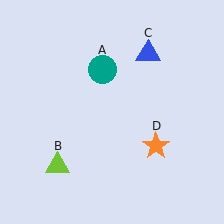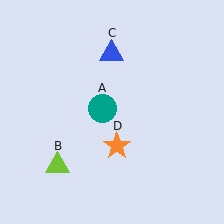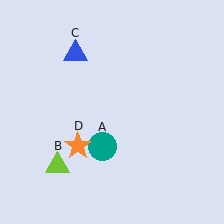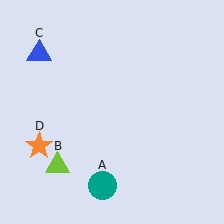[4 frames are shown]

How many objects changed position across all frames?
3 objects changed position: teal circle (object A), blue triangle (object C), orange star (object D).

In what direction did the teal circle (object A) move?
The teal circle (object A) moved down.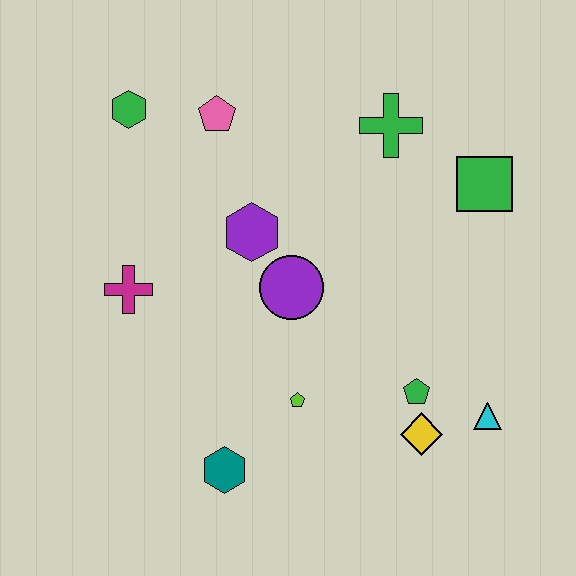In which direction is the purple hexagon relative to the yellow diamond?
The purple hexagon is above the yellow diamond.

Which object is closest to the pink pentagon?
The green hexagon is closest to the pink pentagon.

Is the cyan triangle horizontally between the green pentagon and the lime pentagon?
No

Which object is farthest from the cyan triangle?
The green hexagon is farthest from the cyan triangle.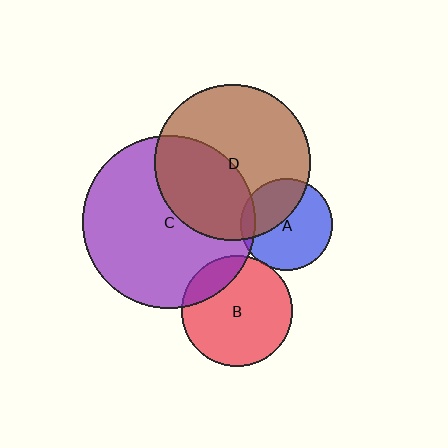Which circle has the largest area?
Circle C (purple).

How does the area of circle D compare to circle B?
Approximately 2.0 times.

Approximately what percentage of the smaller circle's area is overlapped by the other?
Approximately 40%.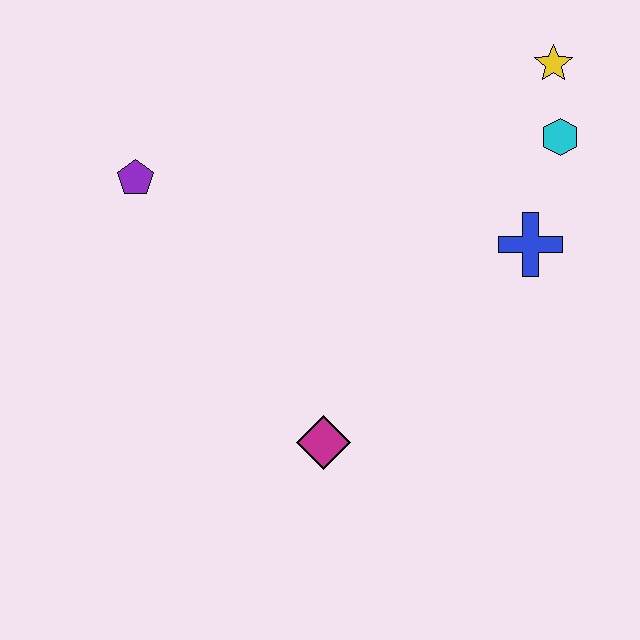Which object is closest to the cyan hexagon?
The yellow star is closest to the cyan hexagon.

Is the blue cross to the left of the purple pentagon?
No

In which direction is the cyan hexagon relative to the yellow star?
The cyan hexagon is below the yellow star.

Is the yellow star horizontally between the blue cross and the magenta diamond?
No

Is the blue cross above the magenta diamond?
Yes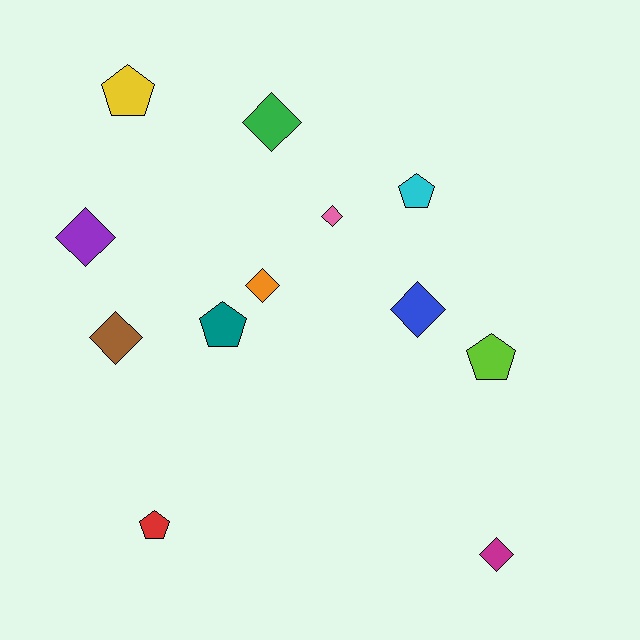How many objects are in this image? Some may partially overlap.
There are 12 objects.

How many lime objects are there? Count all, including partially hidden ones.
There is 1 lime object.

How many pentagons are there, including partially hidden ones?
There are 5 pentagons.